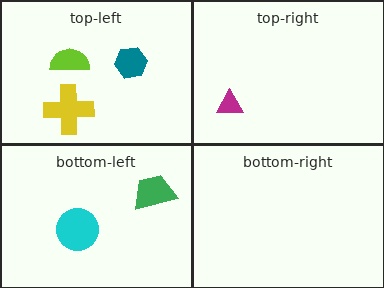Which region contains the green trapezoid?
The bottom-left region.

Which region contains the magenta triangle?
The top-right region.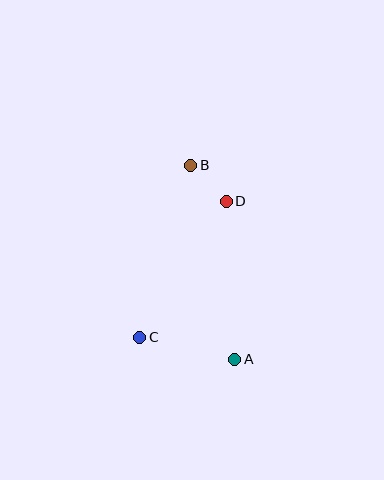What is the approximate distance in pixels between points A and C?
The distance between A and C is approximately 97 pixels.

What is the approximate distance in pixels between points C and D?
The distance between C and D is approximately 161 pixels.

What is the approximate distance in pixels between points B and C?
The distance between B and C is approximately 179 pixels.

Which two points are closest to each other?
Points B and D are closest to each other.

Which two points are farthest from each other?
Points A and B are farthest from each other.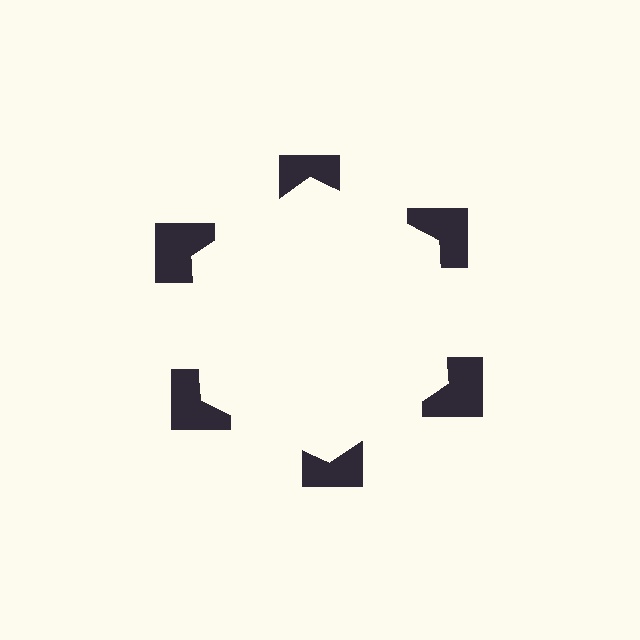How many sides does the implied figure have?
6 sides.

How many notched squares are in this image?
There are 6 — one at each vertex of the illusory hexagon.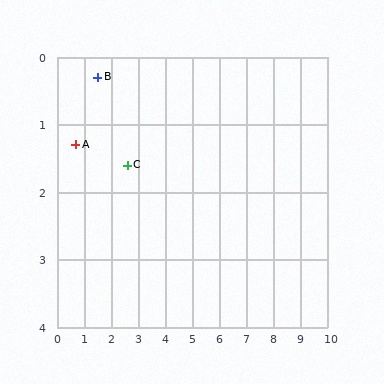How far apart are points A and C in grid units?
Points A and C are about 1.9 grid units apart.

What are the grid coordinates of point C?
Point C is at approximately (2.6, 1.6).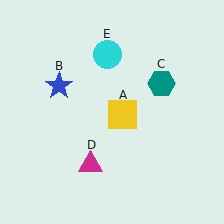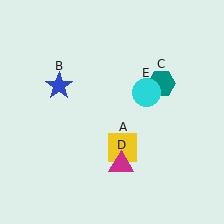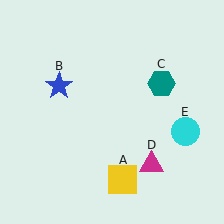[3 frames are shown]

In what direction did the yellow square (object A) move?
The yellow square (object A) moved down.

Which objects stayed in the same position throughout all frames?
Blue star (object B) and teal hexagon (object C) remained stationary.